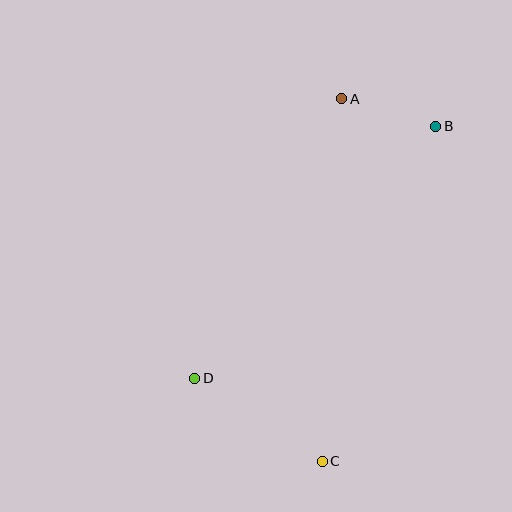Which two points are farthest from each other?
Points A and C are farthest from each other.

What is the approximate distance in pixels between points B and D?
The distance between B and D is approximately 349 pixels.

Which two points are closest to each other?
Points A and B are closest to each other.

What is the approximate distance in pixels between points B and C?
The distance between B and C is approximately 354 pixels.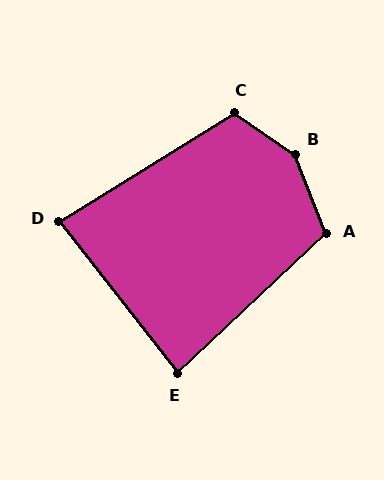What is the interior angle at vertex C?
Approximately 114 degrees (obtuse).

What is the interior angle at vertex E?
Approximately 85 degrees (acute).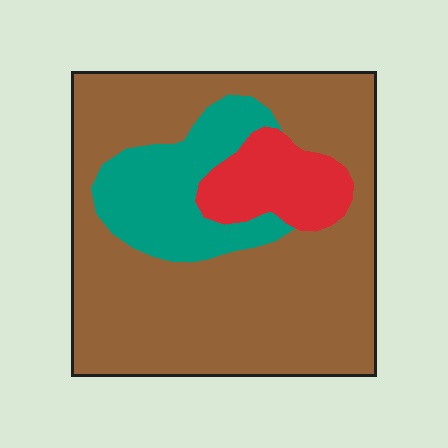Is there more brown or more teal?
Brown.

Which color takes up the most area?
Brown, at roughly 70%.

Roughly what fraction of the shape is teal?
Teal covers 18% of the shape.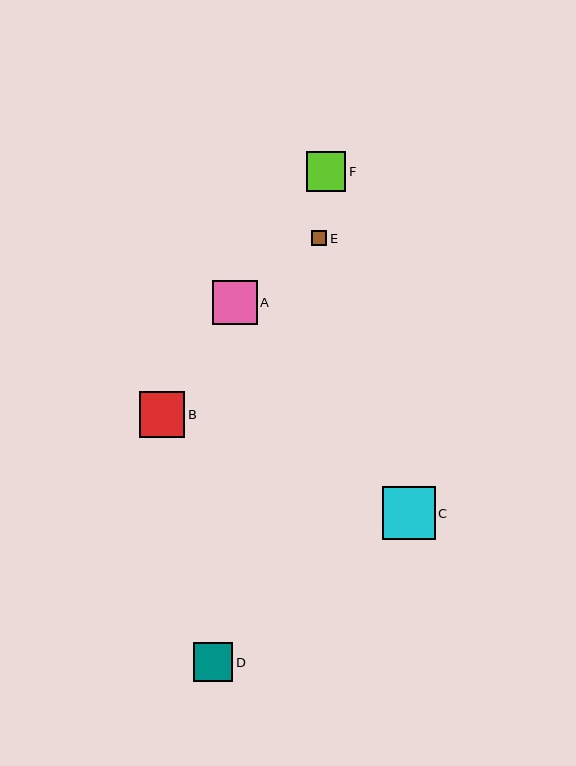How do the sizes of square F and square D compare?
Square F and square D are approximately the same size.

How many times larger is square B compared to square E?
Square B is approximately 2.9 times the size of square E.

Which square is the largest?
Square C is the largest with a size of approximately 53 pixels.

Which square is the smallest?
Square E is the smallest with a size of approximately 16 pixels.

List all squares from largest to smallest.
From largest to smallest: C, B, A, F, D, E.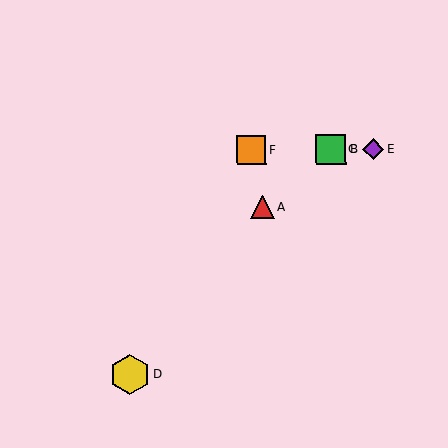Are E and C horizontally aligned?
Yes, both are at y≈149.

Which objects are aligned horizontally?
Objects B, C, E, F are aligned horizontally.